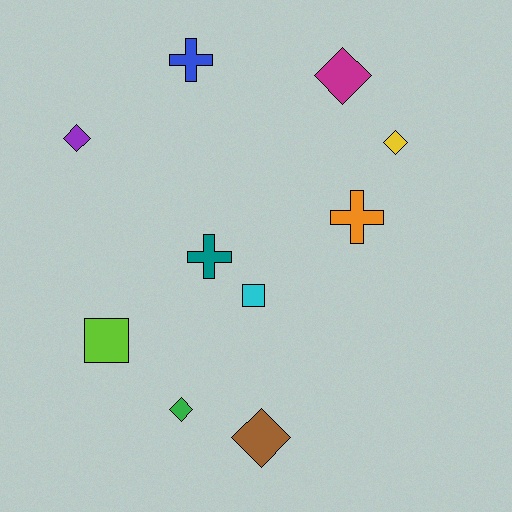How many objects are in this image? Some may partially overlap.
There are 10 objects.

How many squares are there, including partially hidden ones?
There are 2 squares.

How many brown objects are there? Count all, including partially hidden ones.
There is 1 brown object.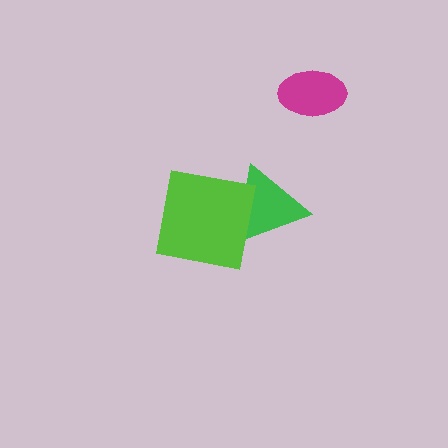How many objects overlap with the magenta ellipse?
0 objects overlap with the magenta ellipse.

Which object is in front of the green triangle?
The lime square is in front of the green triangle.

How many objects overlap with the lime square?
1 object overlaps with the lime square.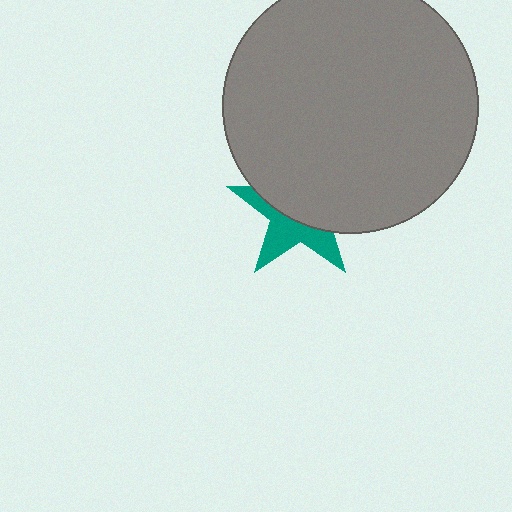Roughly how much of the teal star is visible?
A small part of it is visible (roughly 42%).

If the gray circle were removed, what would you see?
You would see the complete teal star.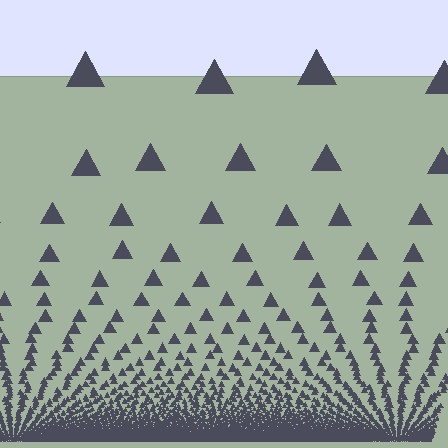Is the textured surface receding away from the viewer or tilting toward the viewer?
The surface appears to tilt toward the viewer. Texture elements get larger and sparser toward the top.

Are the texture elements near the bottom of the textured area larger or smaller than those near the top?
Smaller. The gradient is inverted — elements near the bottom are smaller and denser.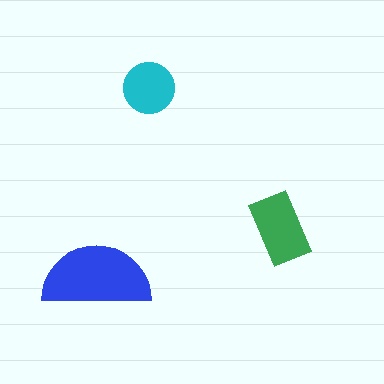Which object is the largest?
The blue semicircle.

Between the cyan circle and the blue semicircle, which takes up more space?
The blue semicircle.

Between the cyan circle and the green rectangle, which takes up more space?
The green rectangle.